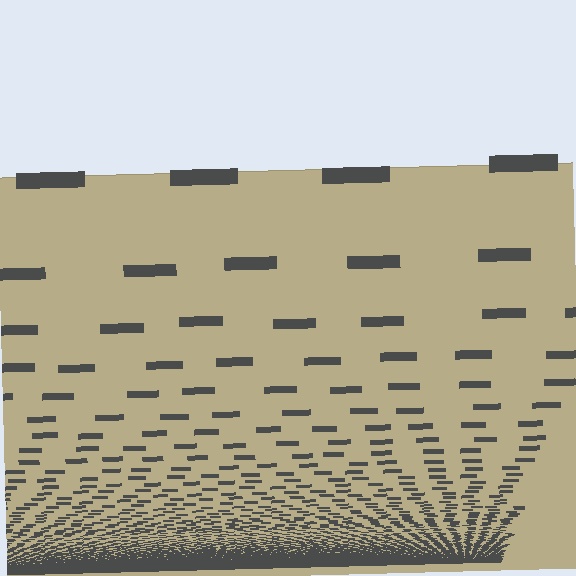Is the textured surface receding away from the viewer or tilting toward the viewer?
The surface appears to tilt toward the viewer. Texture elements get larger and sparser toward the top.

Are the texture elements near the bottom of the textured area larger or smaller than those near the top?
Smaller. The gradient is inverted — elements near the bottom are smaller and denser.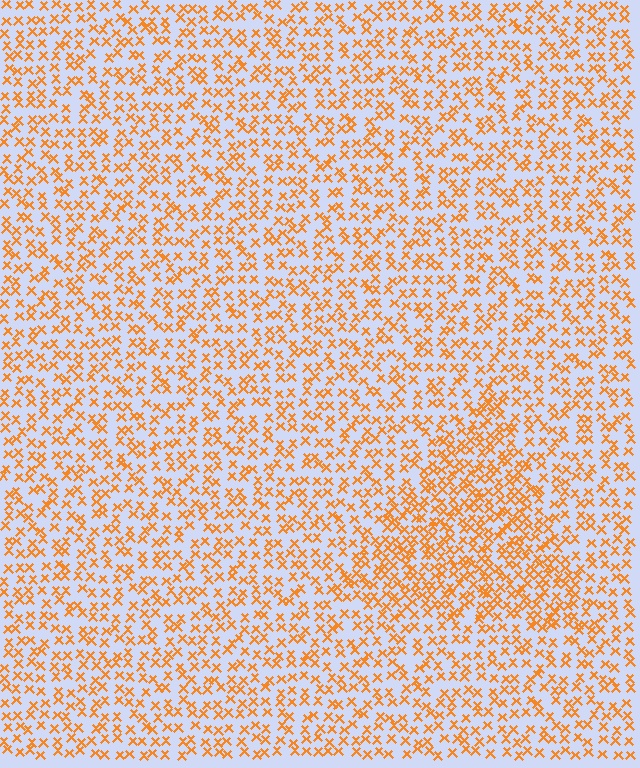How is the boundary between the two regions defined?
The boundary is defined by a change in element density (approximately 1.7x ratio). All elements are the same color, size, and shape.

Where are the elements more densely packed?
The elements are more densely packed inside the triangle boundary.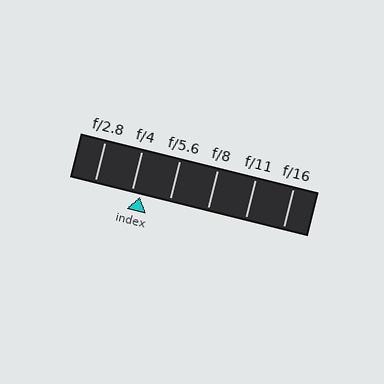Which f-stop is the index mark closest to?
The index mark is closest to f/4.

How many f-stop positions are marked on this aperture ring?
There are 6 f-stop positions marked.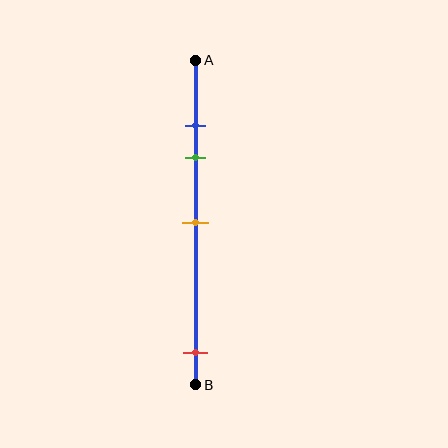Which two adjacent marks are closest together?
The blue and green marks are the closest adjacent pair.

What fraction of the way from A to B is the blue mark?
The blue mark is approximately 20% (0.2) of the way from A to B.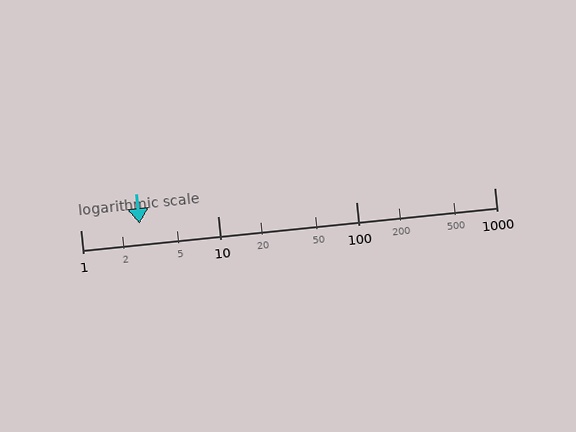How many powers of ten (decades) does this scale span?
The scale spans 3 decades, from 1 to 1000.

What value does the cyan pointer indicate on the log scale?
The pointer indicates approximately 2.7.